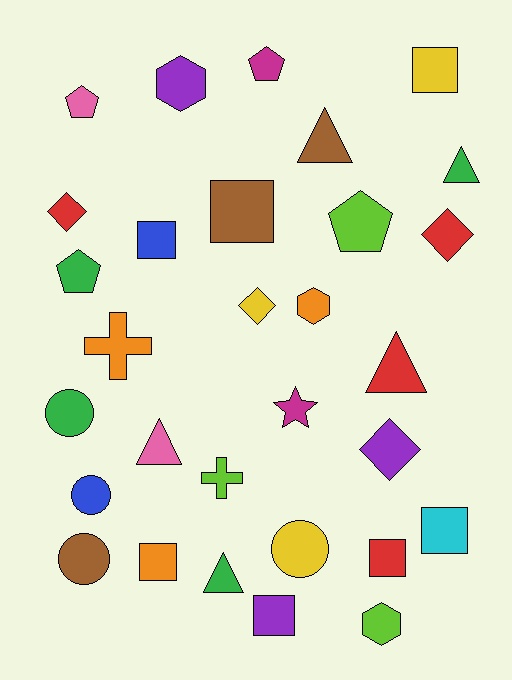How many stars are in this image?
There is 1 star.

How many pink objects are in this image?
There are 2 pink objects.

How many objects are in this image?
There are 30 objects.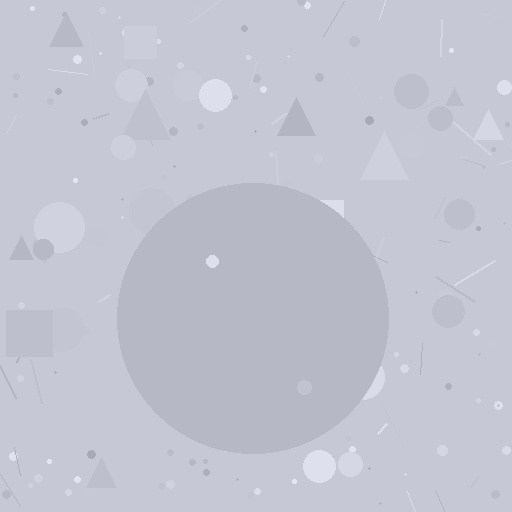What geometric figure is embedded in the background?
A circle is embedded in the background.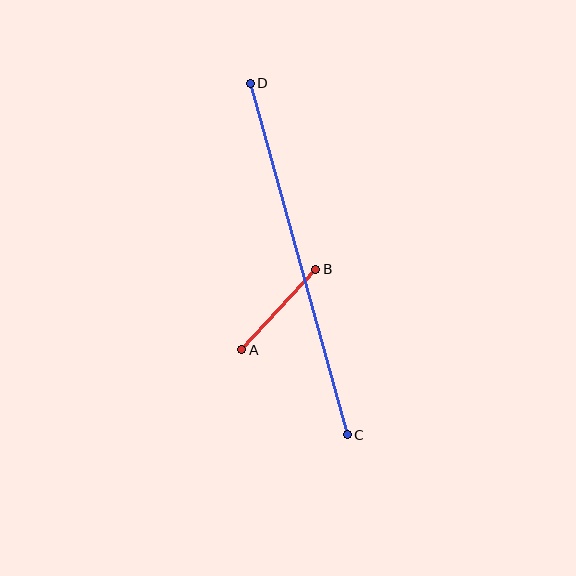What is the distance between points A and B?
The distance is approximately 109 pixels.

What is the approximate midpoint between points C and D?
The midpoint is at approximately (299, 259) pixels.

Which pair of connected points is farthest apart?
Points C and D are farthest apart.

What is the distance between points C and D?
The distance is approximately 365 pixels.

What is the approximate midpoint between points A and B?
The midpoint is at approximately (279, 310) pixels.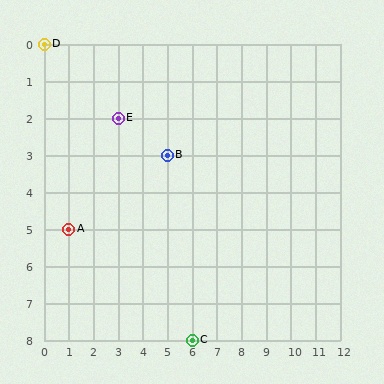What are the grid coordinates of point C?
Point C is at grid coordinates (6, 8).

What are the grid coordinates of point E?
Point E is at grid coordinates (3, 2).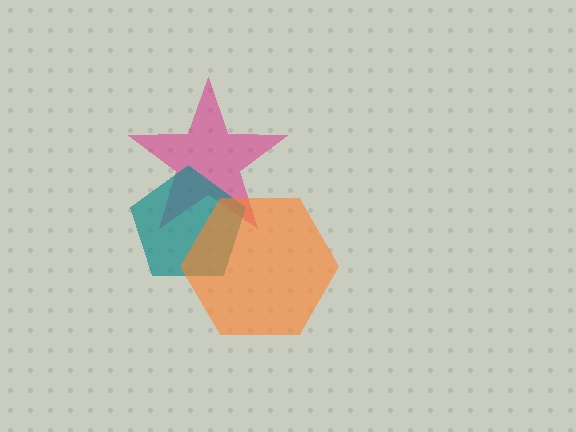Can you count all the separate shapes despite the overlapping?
Yes, there are 3 separate shapes.